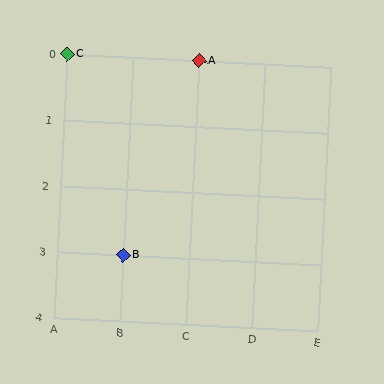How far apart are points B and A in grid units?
Points B and A are 1 column and 3 rows apart (about 3.2 grid units diagonally).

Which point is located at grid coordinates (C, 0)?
Point A is at (C, 0).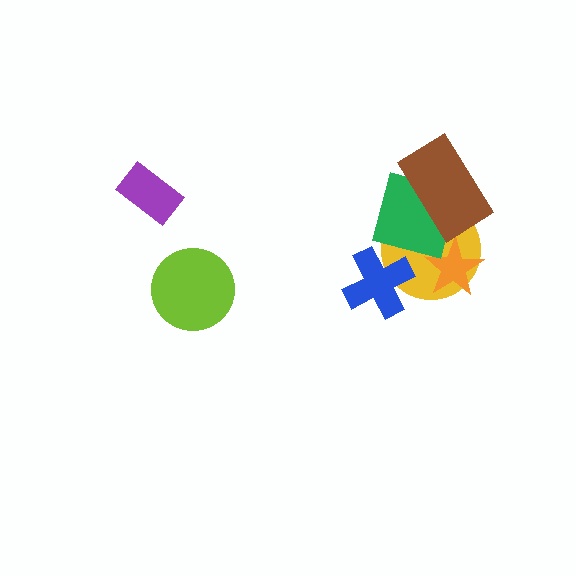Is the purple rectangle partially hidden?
No, no other shape covers it.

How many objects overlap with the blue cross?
2 objects overlap with the blue cross.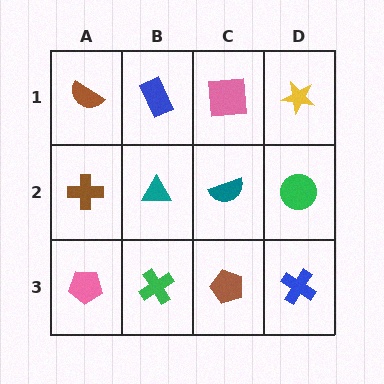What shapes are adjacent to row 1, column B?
A teal triangle (row 2, column B), a brown semicircle (row 1, column A), a pink square (row 1, column C).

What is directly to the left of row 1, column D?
A pink square.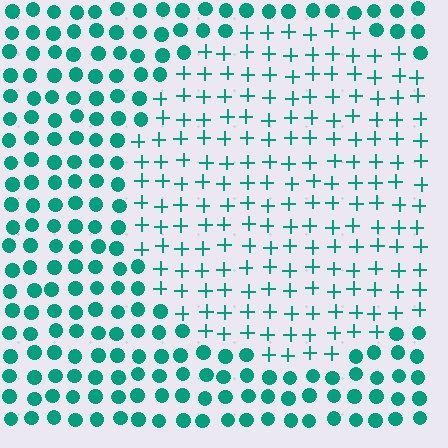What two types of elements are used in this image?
The image uses plus signs inside the circle region and circles outside it.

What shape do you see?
I see a circle.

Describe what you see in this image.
The image is filled with small teal elements arranged in a uniform grid. A circle-shaped region contains plus signs, while the surrounding area contains circles. The boundary is defined purely by the change in element shape.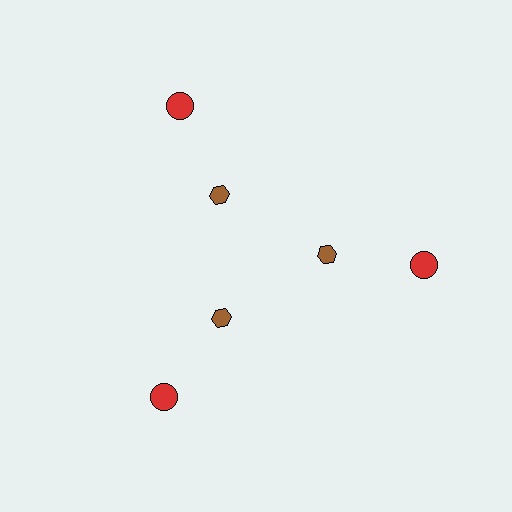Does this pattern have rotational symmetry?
Yes, this pattern has 3-fold rotational symmetry. It looks the same after rotating 120 degrees around the center.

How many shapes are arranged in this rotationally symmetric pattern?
There are 6 shapes, arranged in 3 groups of 2.